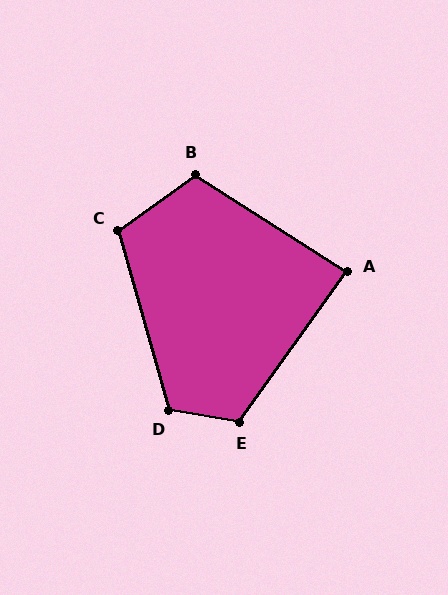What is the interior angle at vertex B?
Approximately 112 degrees (obtuse).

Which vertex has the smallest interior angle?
A, at approximately 87 degrees.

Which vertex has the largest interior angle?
E, at approximately 116 degrees.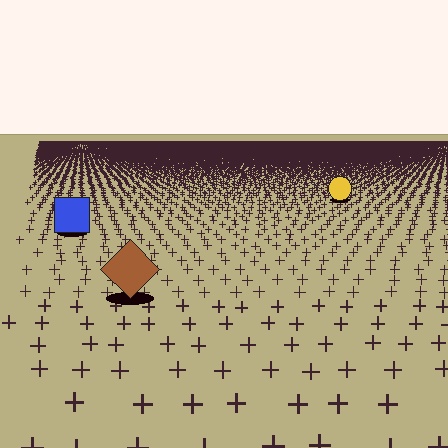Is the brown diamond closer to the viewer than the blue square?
Yes. The brown diamond is closer — you can tell from the texture gradient: the ground texture is coarser near it.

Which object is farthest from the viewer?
The yellow circle is farthest from the viewer. It appears smaller and the ground texture around it is denser.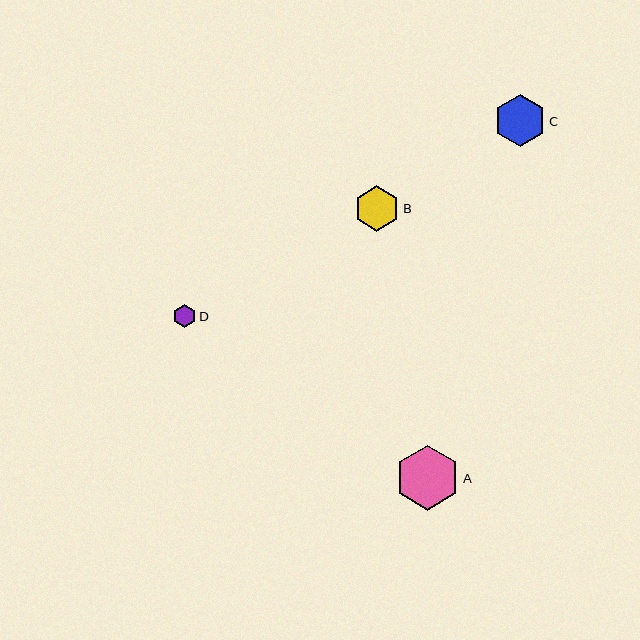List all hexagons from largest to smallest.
From largest to smallest: A, C, B, D.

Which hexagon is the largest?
Hexagon A is the largest with a size of approximately 65 pixels.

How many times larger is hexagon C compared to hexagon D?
Hexagon C is approximately 2.3 times the size of hexagon D.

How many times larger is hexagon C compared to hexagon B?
Hexagon C is approximately 1.2 times the size of hexagon B.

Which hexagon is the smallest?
Hexagon D is the smallest with a size of approximately 22 pixels.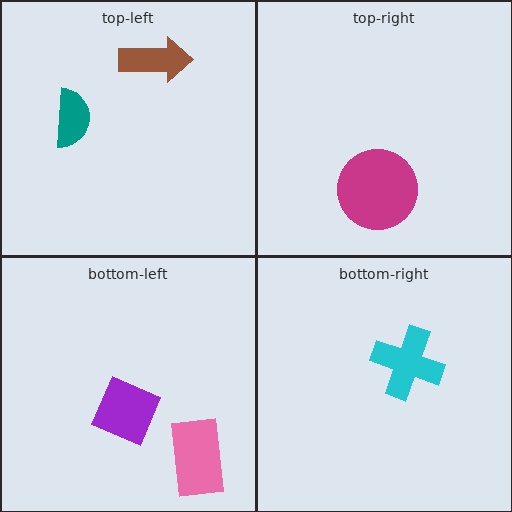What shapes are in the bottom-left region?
The purple square, the pink rectangle.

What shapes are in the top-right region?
The magenta circle.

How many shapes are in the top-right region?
1.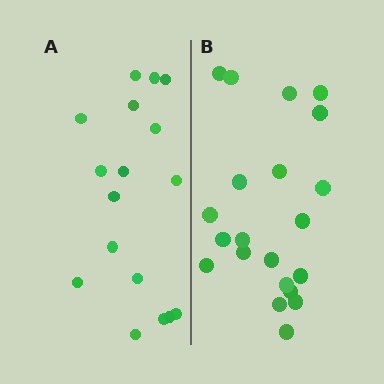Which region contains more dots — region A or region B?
Region B (the right region) has more dots.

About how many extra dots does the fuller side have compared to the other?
Region B has about 4 more dots than region A.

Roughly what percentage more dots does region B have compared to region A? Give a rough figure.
About 25% more.